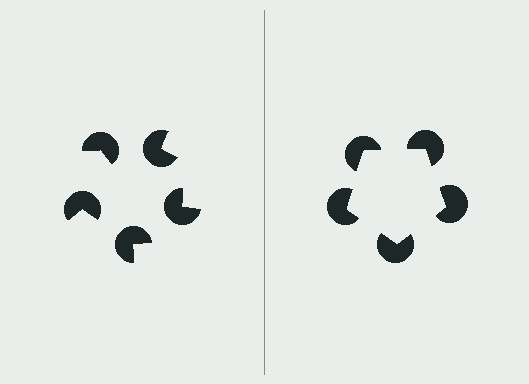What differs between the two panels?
The pac-man discs are positioned identically on both sides; only the wedge orientations differ. On the right they align to a pentagon; on the left they are misaligned.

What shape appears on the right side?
An illusory pentagon.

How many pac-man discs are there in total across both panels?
10 — 5 on each side.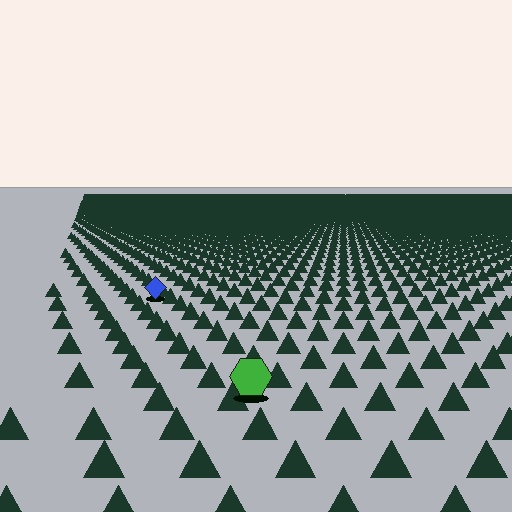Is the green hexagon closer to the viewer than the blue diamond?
Yes. The green hexagon is closer — you can tell from the texture gradient: the ground texture is coarser near it.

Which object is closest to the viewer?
The green hexagon is closest. The texture marks near it are larger and more spread out.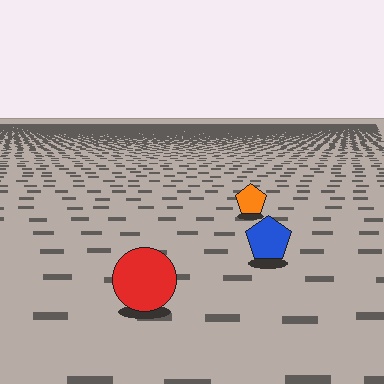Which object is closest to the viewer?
The red circle is closest. The texture marks near it are larger and more spread out.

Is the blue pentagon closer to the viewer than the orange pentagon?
Yes. The blue pentagon is closer — you can tell from the texture gradient: the ground texture is coarser near it.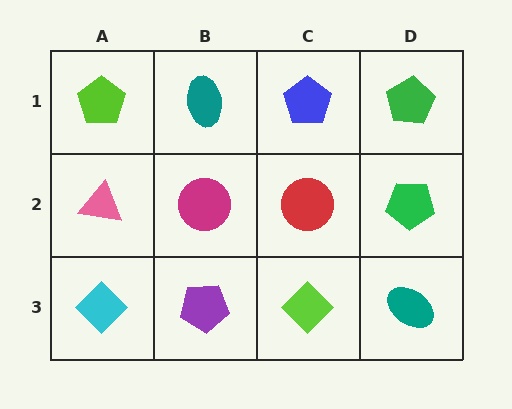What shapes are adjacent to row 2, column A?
A lime pentagon (row 1, column A), a cyan diamond (row 3, column A), a magenta circle (row 2, column B).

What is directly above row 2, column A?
A lime pentagon.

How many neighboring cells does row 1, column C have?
3.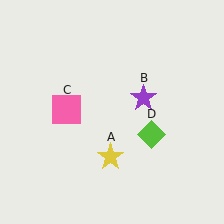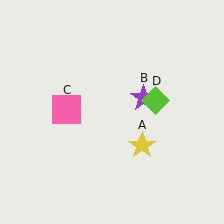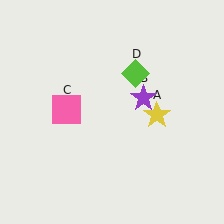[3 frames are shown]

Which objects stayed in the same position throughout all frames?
Purple star (object B) and pink square (object C) remained stationary.